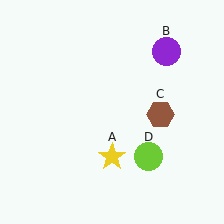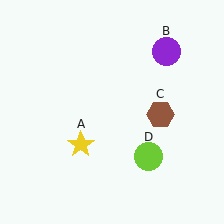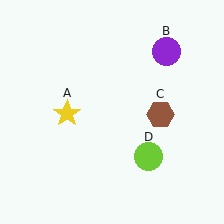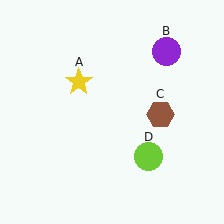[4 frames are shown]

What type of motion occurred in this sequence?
The yellow star (object A) rotated clockwise around the center of the scene.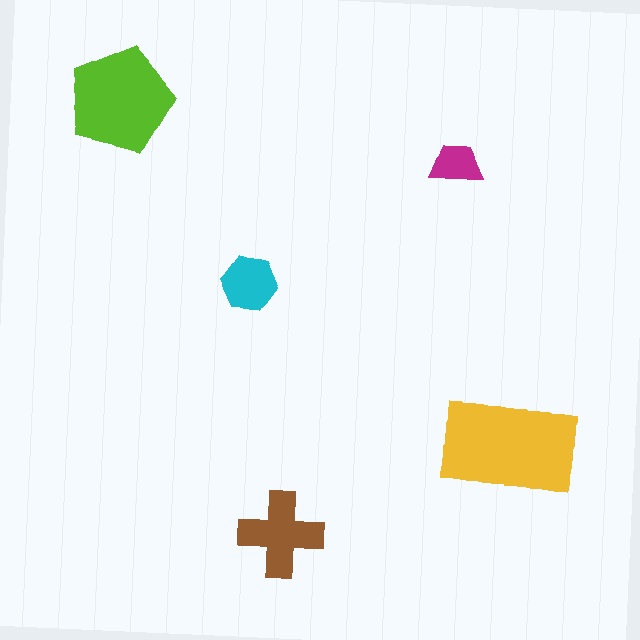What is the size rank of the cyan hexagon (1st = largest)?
4th.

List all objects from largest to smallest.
The yellow rectangle, the lime pentagon, the brown cross, the cyan hexagon, the magenta trapezoid.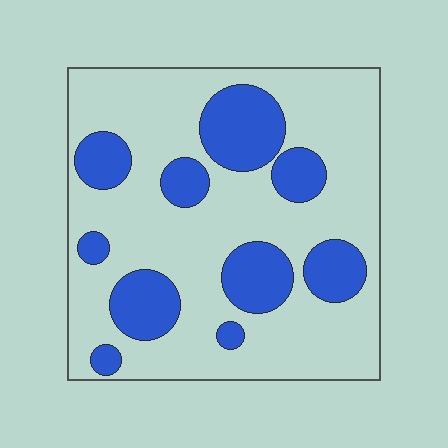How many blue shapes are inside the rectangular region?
10.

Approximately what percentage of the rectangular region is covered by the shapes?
Approximately 25%.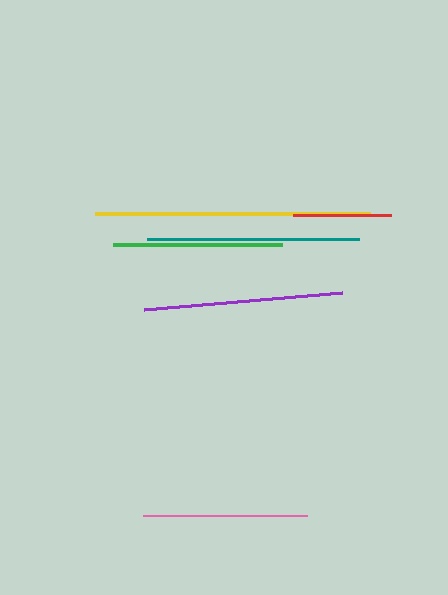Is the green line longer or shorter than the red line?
The green line is longer than the red line.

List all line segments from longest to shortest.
From longest to shortest: yellow, teal, purple, green, pink, red.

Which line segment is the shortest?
The red line is the shortest at approximately 99 pixels.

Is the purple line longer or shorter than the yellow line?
The yellow line is longer than the purple line.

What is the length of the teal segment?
The teal segment is approximately 212 pixels long.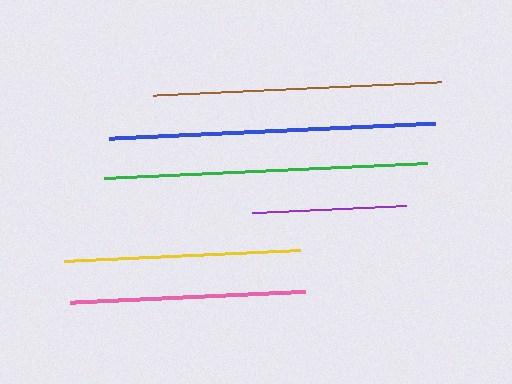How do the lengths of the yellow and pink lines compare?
The yellow and pink lines are approximately the same length.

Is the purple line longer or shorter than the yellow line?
The yellow line is longer than the purple line.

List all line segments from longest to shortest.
From longest to shortest: blue, green, brown, yellow, pink, purple.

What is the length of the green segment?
The green segment is approximately 323 pixels long.